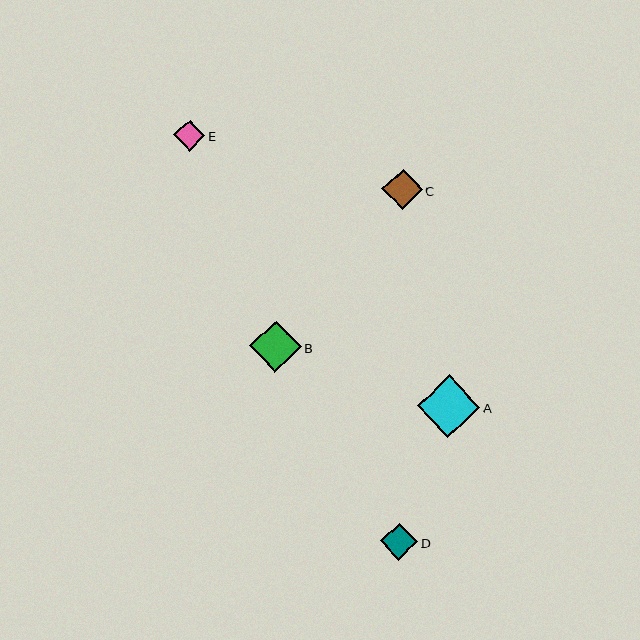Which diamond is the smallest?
Diamond E is the smallest with a size of approximately 31 pixels.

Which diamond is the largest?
Diamond A is the largest with a size of approximately 63 pixels.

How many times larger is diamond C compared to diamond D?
Diamond C is approximately 1.1 times the size of diamond D.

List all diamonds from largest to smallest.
From largest to smallest: A, B, C, D, E.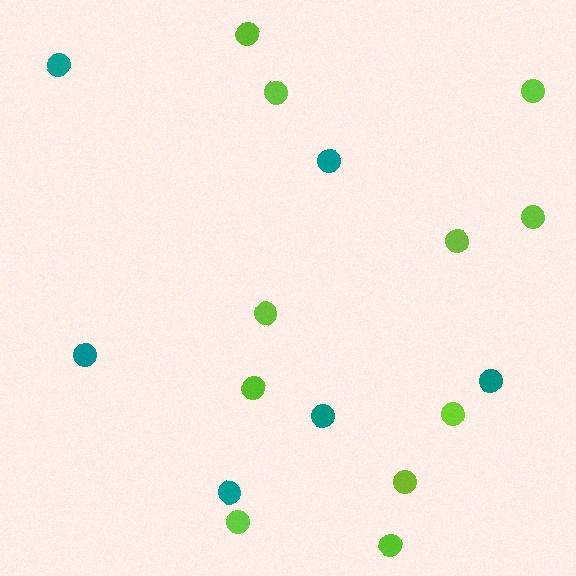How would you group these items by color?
There are 2 groups: one group of teal circles (6) and one group of lime circles (11).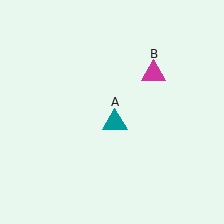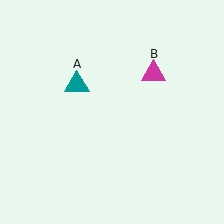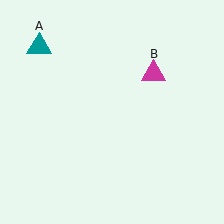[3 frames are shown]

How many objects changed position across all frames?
1 object changed position: teal triangle (object A).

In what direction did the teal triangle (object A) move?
The teal triangle (object A) moved up and to the left.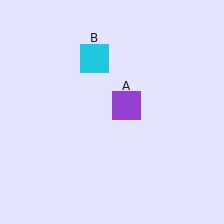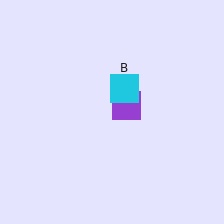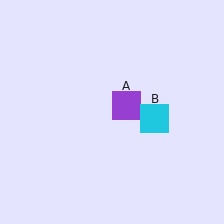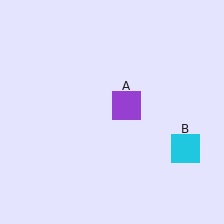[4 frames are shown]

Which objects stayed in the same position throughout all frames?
Purple square (object A) remained stationary.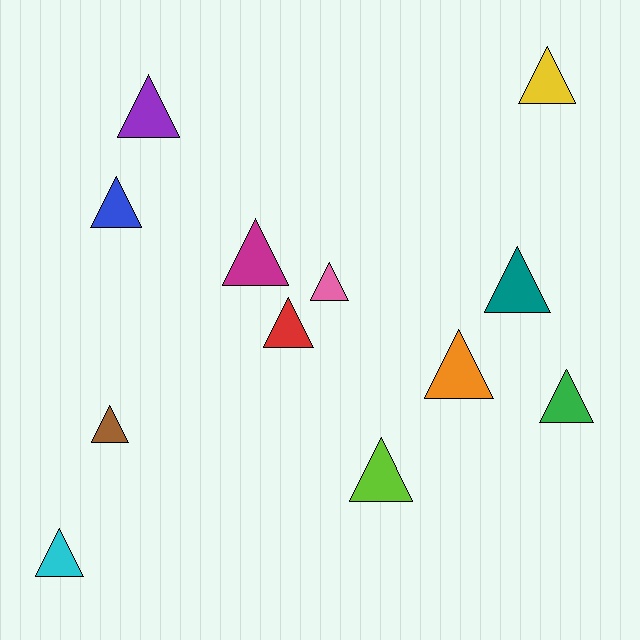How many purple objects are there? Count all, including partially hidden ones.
There is 1 purple object.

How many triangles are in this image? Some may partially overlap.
There are 12 triangles.